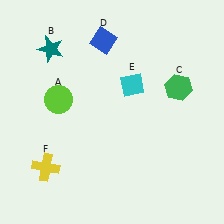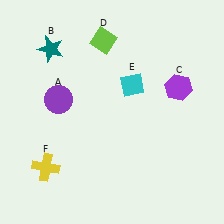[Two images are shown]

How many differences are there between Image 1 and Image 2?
There are 3 differences between the two images.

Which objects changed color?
A changed from lime to purple. C changed from green to purple. D changed from blue to lime.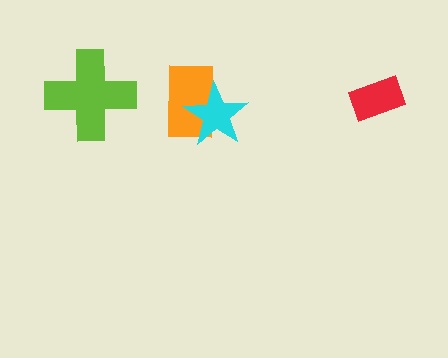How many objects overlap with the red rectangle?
0 objects overlap with the red rectangle.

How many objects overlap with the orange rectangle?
1 object overlaps with the orange rectangle.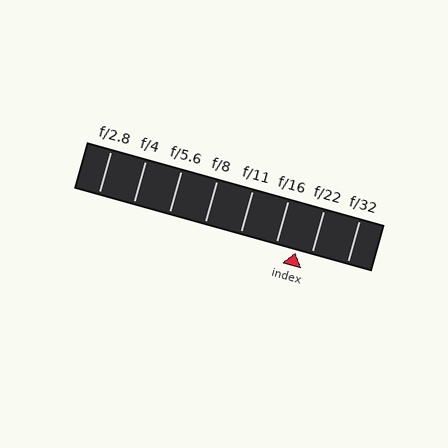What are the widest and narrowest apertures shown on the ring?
The widest aperture shown is f/2.8 and the narrowest is f/32.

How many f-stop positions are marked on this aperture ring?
There are 8 f-stop positions marked.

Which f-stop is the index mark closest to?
The index mark is closest to f/22.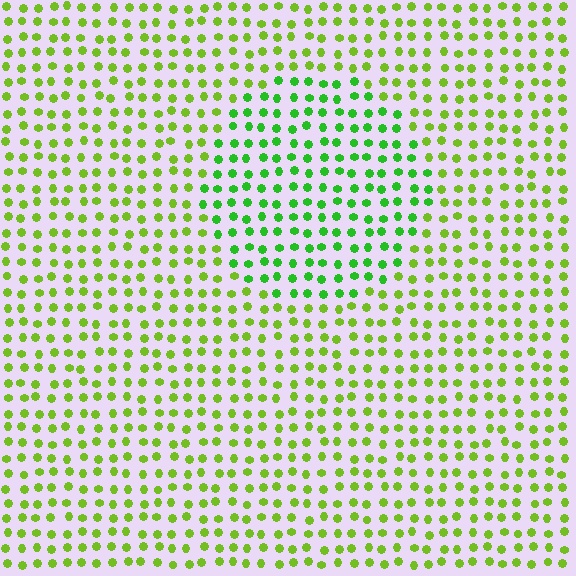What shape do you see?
I see a circle.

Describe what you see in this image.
The image is filled with small lime elements in a uniform arrangement. A circle-shaped region is visible where the elements are tinted to a slightly different hue, forming a subtle color boundary.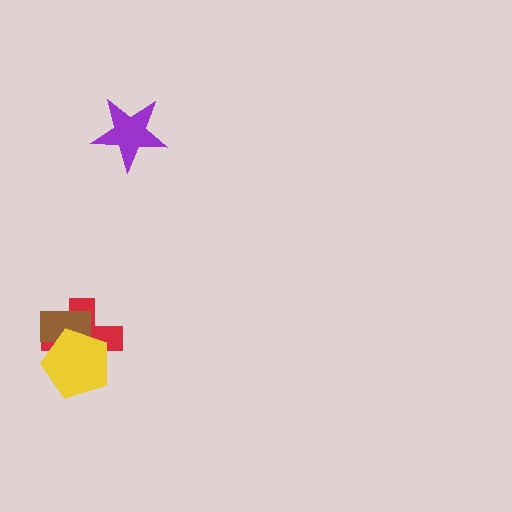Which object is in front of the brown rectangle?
The yellow pentagon is in front of the brown rectangle.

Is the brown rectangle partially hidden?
Yes, it is partially covered by another shape.